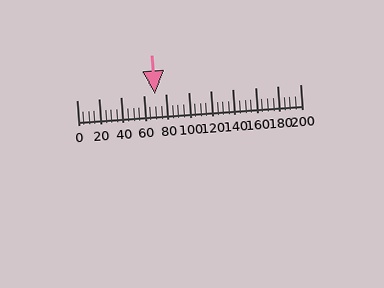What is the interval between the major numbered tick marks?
The major tick marks are spaced 20 units apart.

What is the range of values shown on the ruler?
The ruler shows values from 0 to 200.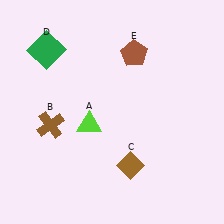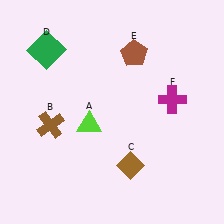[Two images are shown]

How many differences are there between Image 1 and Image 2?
There is 1 difference between the two images.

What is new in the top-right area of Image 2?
A magenta cross (F) was added in the top-right area of Image 2.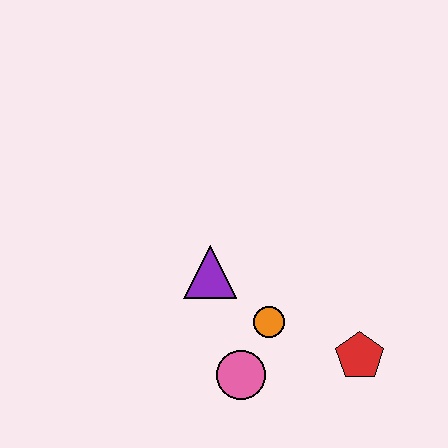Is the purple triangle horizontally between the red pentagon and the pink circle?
No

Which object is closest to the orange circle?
The pink circle is closest to the orange circle.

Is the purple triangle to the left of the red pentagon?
Yes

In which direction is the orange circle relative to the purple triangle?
The orange circle is to the right of the purple triangle.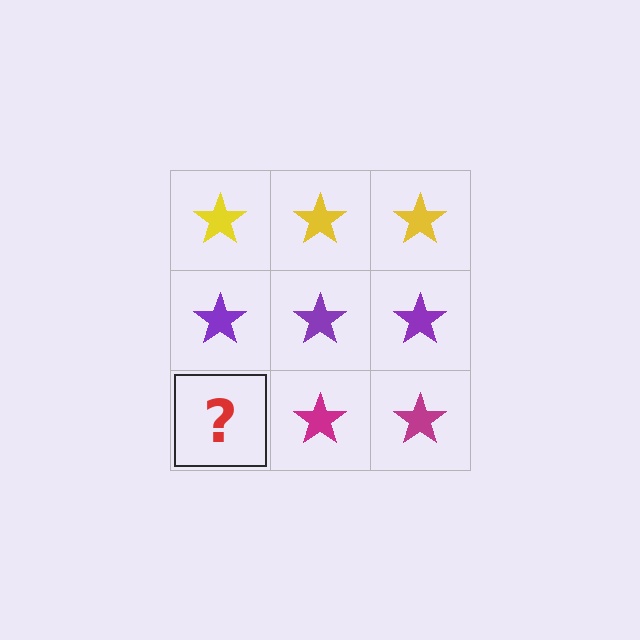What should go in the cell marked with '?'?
The missing cell should contain a magenta star.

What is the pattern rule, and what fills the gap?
The rule is that each row has a consistent color. The gap should be filled with a magenta star.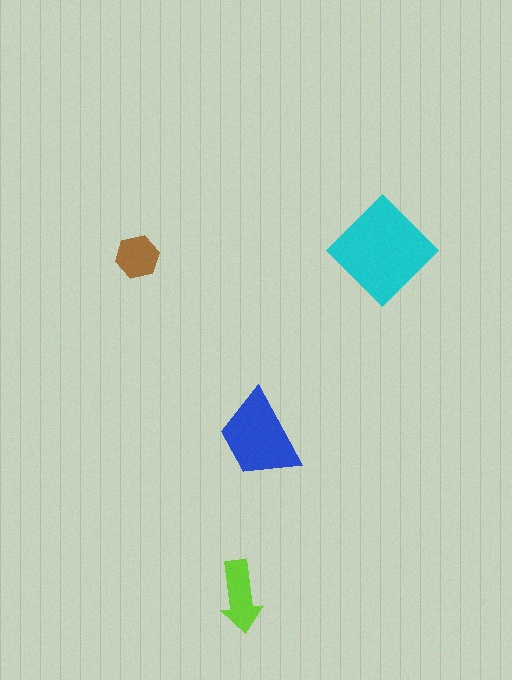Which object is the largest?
The cyan diamond.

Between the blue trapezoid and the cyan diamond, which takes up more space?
The cyan diamond.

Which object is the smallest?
The brown hexagon.